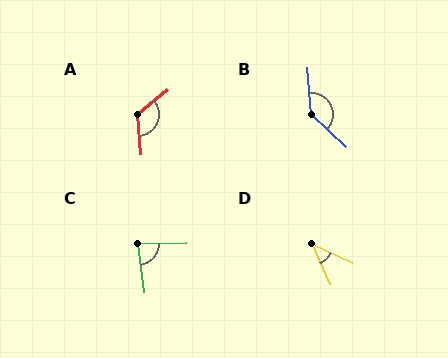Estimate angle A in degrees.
Approximately 124 degrees.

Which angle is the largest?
B, at approximately 136 degrees.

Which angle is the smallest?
D, at approximately 41 degrees.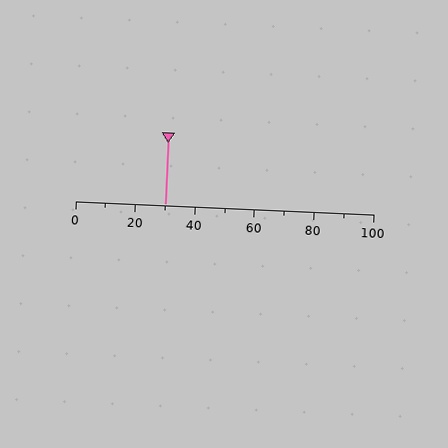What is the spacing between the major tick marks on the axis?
The major ticks are spaced 20 apart.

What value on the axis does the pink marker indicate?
The marker indicates approximately 30.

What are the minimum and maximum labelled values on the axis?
The axis runs from 0 to 100.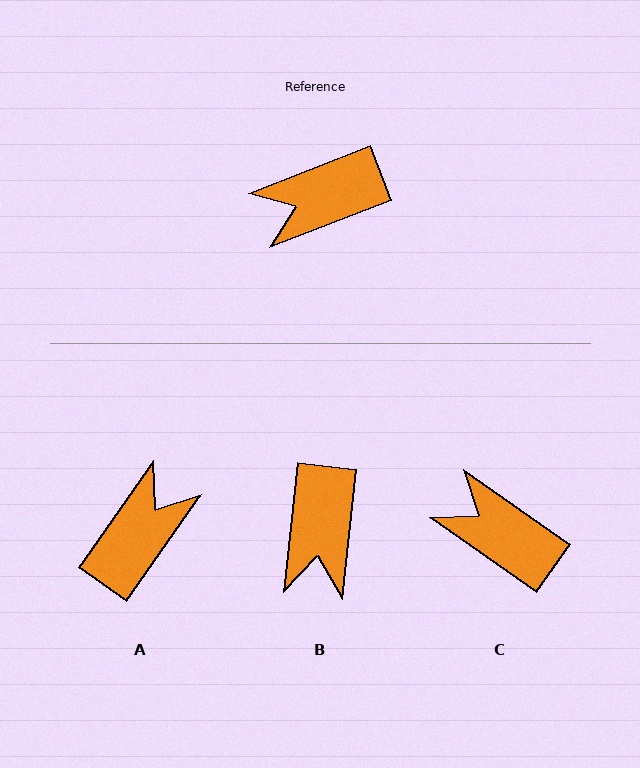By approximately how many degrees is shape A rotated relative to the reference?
Approximately 146 degrees clockwise.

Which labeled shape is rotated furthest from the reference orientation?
A, about 146 degrees away.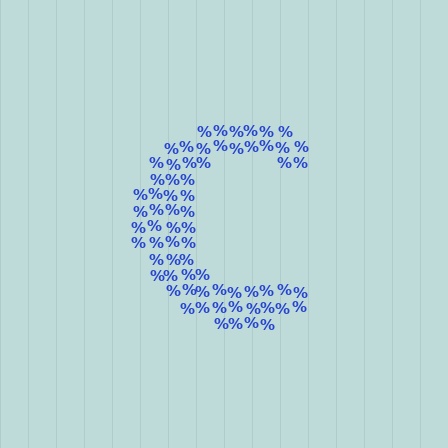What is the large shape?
The large shape is the letter C.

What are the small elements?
The small elements are percent signs.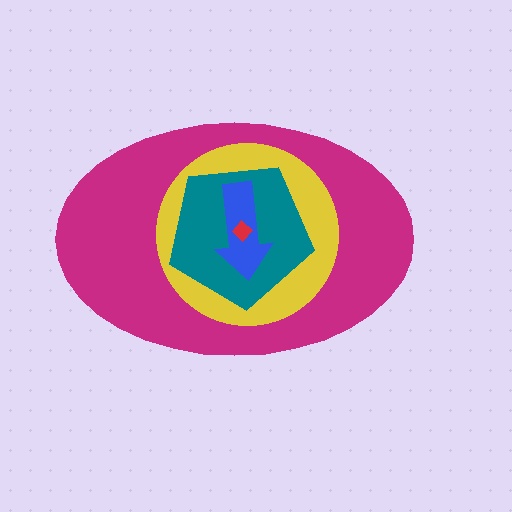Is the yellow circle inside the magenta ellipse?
Yes.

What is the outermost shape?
The magenta ellipse.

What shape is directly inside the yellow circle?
The teal pentagon.